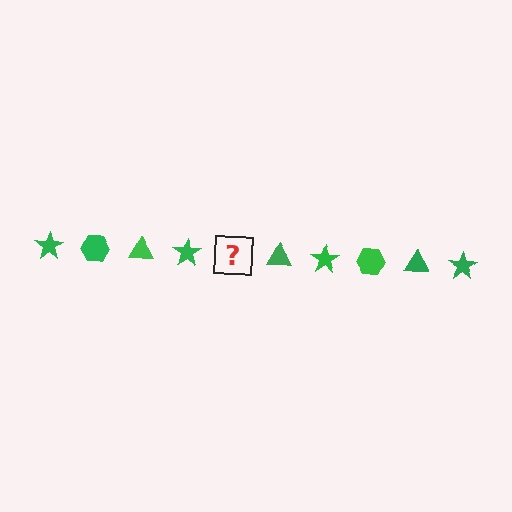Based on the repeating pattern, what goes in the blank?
The blank should be a green hexagon.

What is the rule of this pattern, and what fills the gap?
The rule is that the pattern cycles through star, hexagon, triangle shapes in green. The gap should be filled with a green hexagon.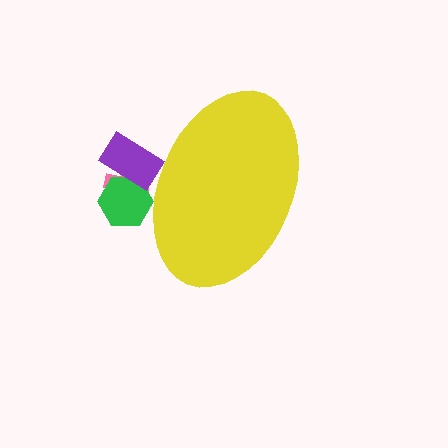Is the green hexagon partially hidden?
Yes, the green hexagon is partially hidden behind the yellow ellipse.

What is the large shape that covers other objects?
A yellow ellipse.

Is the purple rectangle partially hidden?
Yes, the purple rectangle is partially hidden behind the yellow ellipse.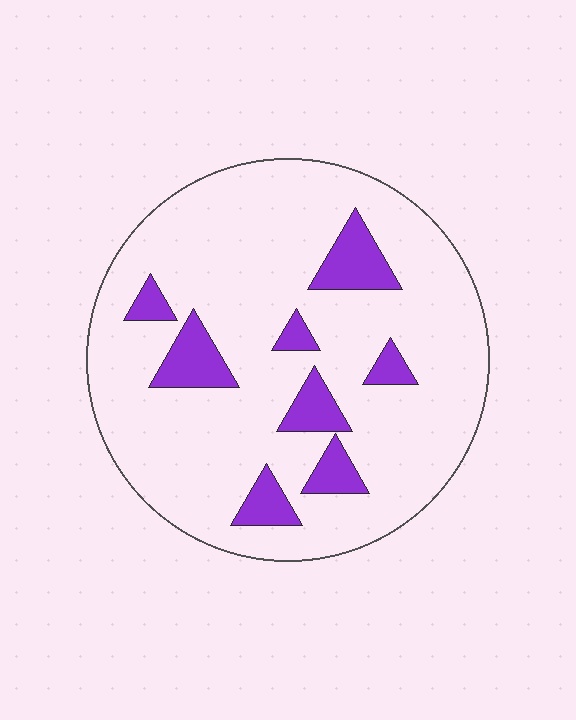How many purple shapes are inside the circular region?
8.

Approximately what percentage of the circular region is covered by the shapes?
Approximately 15%.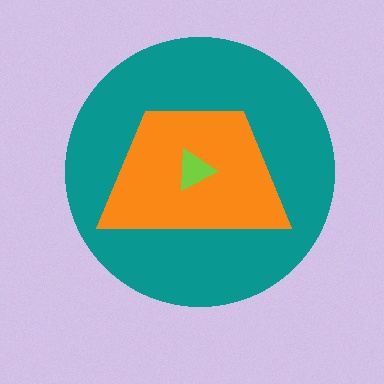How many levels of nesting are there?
3.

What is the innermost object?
The lime triangle.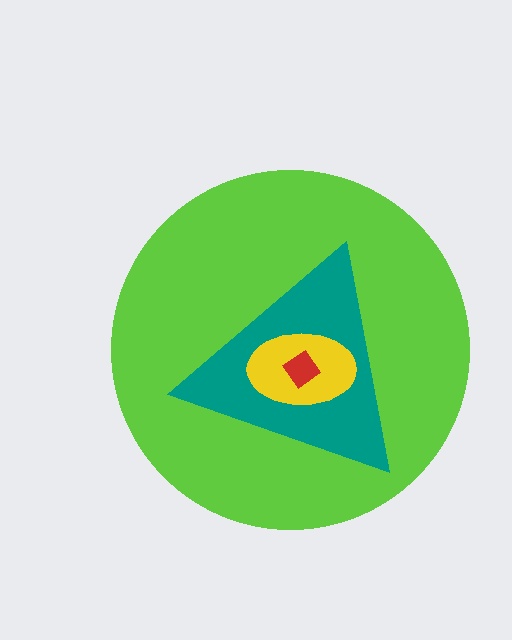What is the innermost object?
The red diamond.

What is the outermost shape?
The lime circle.